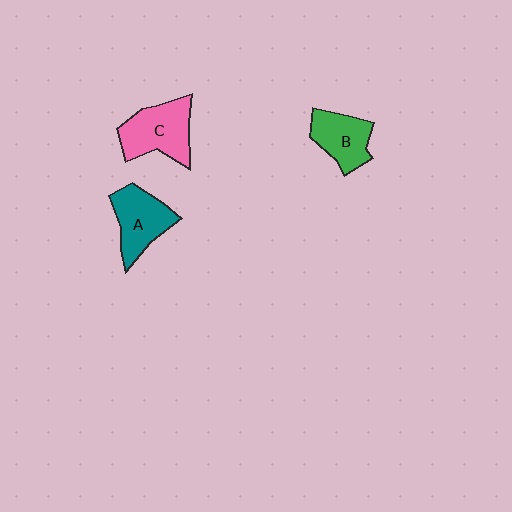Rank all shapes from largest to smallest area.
From largest to smallest: C (pink), A (teal), B (green).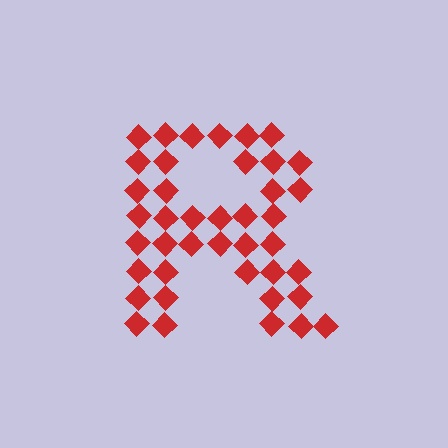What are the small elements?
The small elements are diamonds.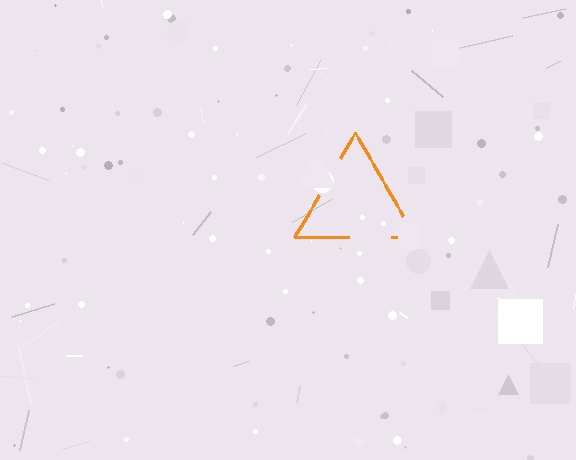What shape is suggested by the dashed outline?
The dashed outline suggests a triangle.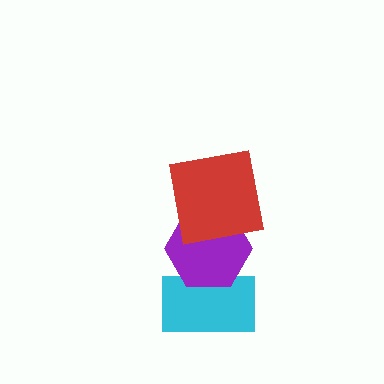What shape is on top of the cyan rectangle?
The purple hexagon is on top of the cyan rectangle.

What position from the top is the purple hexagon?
The purple hexagon is 2nd from the top.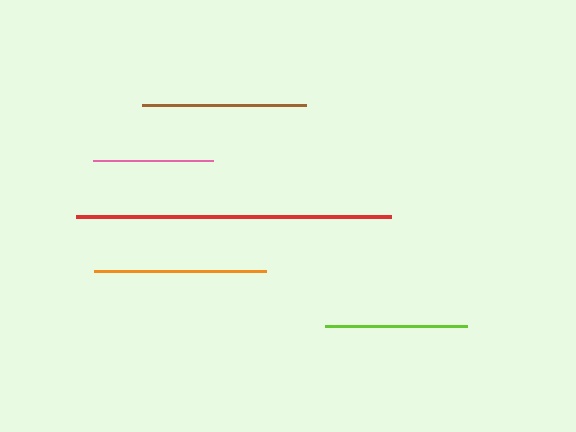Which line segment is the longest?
The red line is the longest at approximately 315 pixels.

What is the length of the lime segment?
The lime segment is approximately 142 pixels long.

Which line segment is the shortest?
The pink line is the shortest at approximately 120 pixels.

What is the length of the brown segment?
The brown segment is approximately 164 pixels long.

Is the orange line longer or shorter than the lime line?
The orange line is longer than the lime line.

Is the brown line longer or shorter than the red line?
The red line is longer than the brown line.